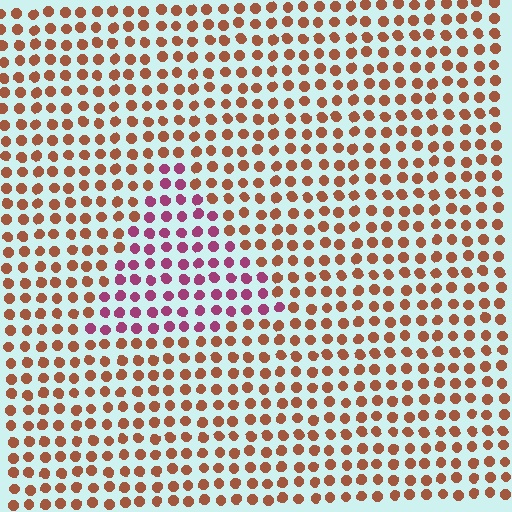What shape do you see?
I see a triangle.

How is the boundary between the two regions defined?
The boundary is defined purely by a slight shift in hue (about 52 degrees). Spacing, size, and orientation are identical on both sides.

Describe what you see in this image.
The image is filled with small brown elements in a uniform arrangement. A triangle-shaped region is visible where the elements are tinted to a slightly different hue, forming a subtle color boundary.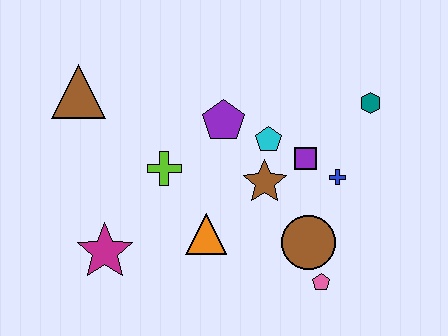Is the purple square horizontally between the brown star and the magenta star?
No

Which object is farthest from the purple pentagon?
The pink pentagon is farthest from the purple pentagon.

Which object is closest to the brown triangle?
The lime cross is closest to the brown triangle.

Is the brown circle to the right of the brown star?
Yes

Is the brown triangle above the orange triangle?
Yes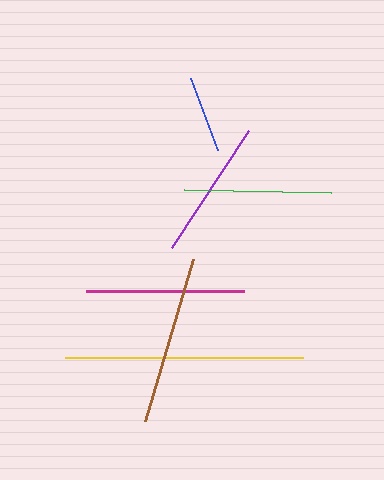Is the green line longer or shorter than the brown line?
The brown line is longer than the green line.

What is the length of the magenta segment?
The magenta segment is approximately 158 pixels long.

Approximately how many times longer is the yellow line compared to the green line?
The yellow line is approximately 1.6 times the length of the green line.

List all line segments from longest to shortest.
From longest to shortest: yellow, brown, magenta, green, purple, blue.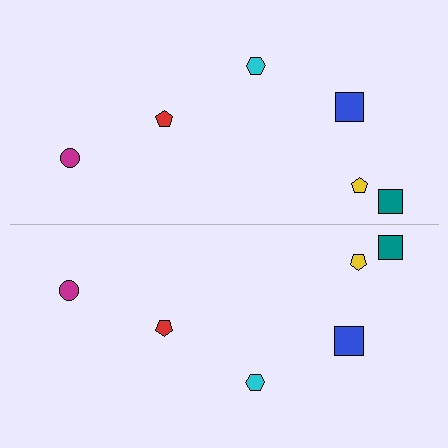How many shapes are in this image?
There are 12 shapes in this image.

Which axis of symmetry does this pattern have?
The pattern has a horizontal axis of symmetry running through the center of the image.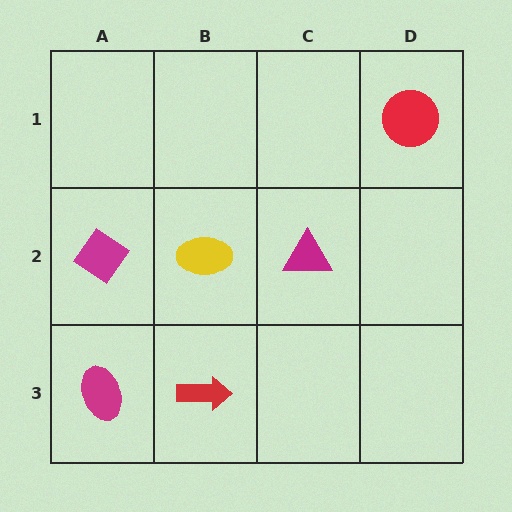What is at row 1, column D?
A red circle.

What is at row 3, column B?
A red arrow.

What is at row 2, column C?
A magenta triangle.